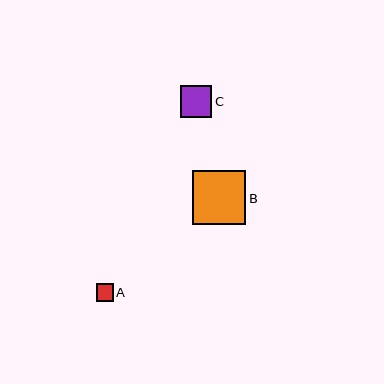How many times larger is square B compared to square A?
Square B is approximately 3.1 times the size of square A.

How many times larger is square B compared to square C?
Square B is approximately 1.7 times the size of square C.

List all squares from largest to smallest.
From largest to smallest: B, C, A.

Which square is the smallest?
Square A is the smallest with a size of approximately 17 pixels.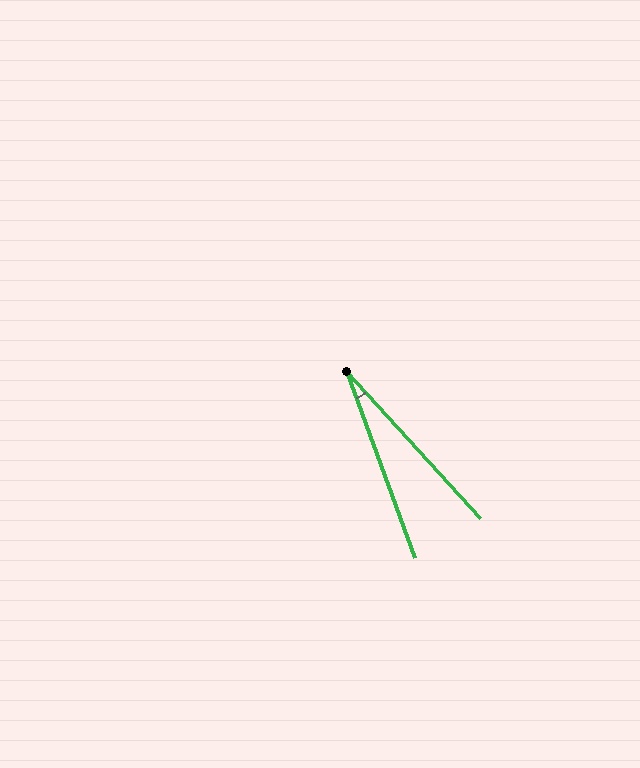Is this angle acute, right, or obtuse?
It is acute.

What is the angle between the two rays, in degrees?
Approximately 22 degrees.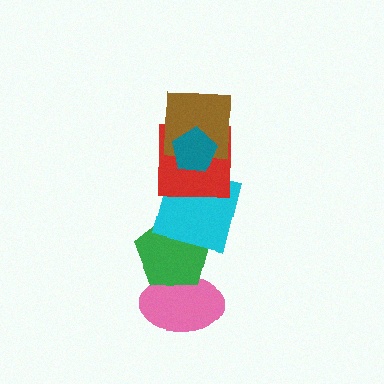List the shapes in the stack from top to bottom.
From top to bottom: the teal pentagon, the brown square, the red square, the cyan square, the green pentagon, the pink ellipse.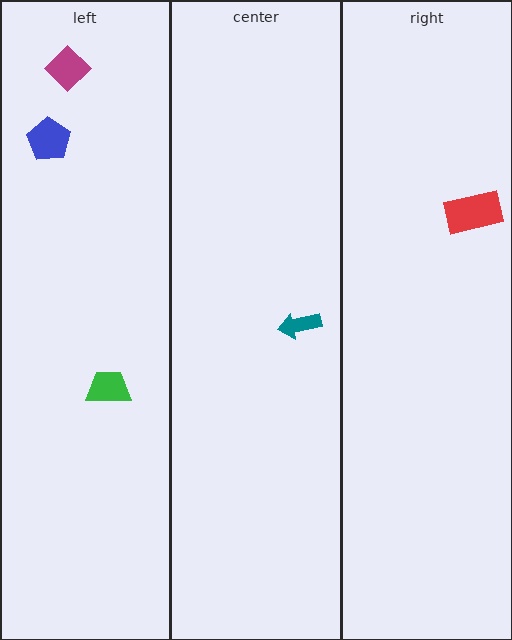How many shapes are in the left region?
3.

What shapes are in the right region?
The red rectangle.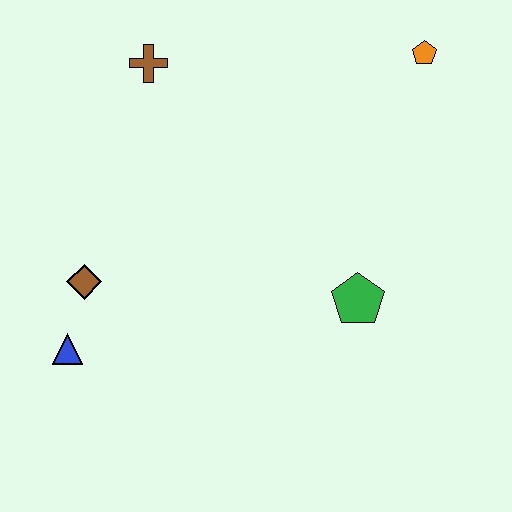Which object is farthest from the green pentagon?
The brown cross is farthest from the green pentagon.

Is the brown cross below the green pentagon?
No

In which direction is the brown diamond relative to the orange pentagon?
The brown diamond is to the left of the orange pentagon.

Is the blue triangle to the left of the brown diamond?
Yes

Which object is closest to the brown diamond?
The blue triangle is closest to the brown diamond.